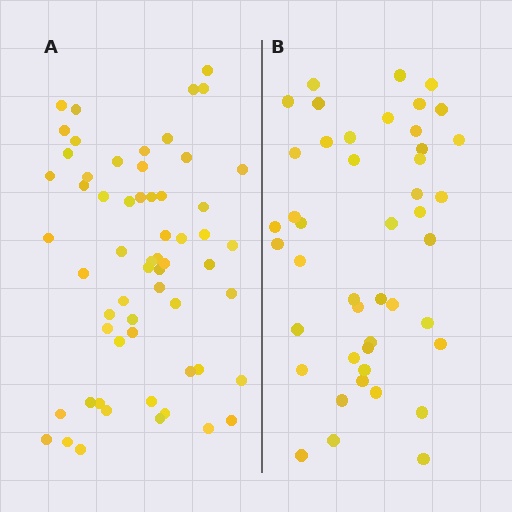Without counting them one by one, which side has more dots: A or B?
Region A (the left region) has more dots.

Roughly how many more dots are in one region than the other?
Region A has approximately 15 more dots than region B.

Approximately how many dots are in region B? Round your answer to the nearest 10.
About 40 dots. (The exact count is 45, which rounds to 40.)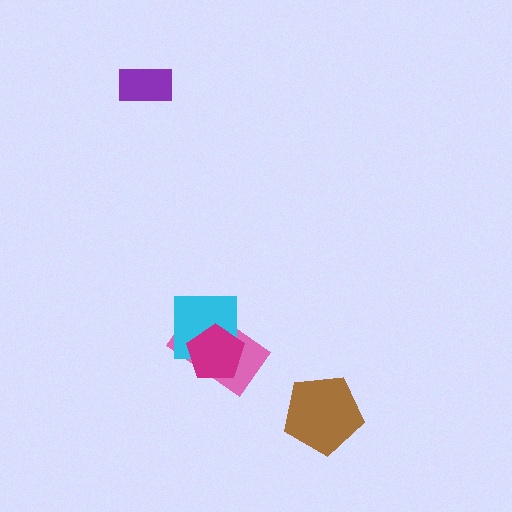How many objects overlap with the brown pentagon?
0 objects overlap with the brown pentagon.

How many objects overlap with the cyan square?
2 objects overlap with the cyan square.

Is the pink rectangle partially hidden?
Yes, it is partially covered by another shape.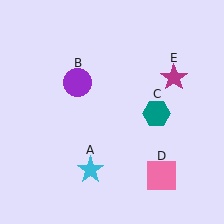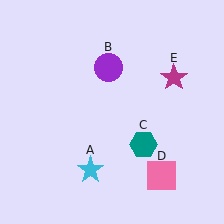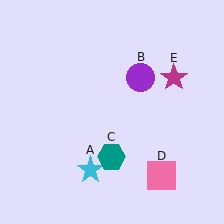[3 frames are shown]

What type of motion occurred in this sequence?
The purple circle (object B), teal hexagon (object C) rotated clockwise around the center of the scene.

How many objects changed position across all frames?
2 objects changed position: purple circle (object B), teal hexagon (object C).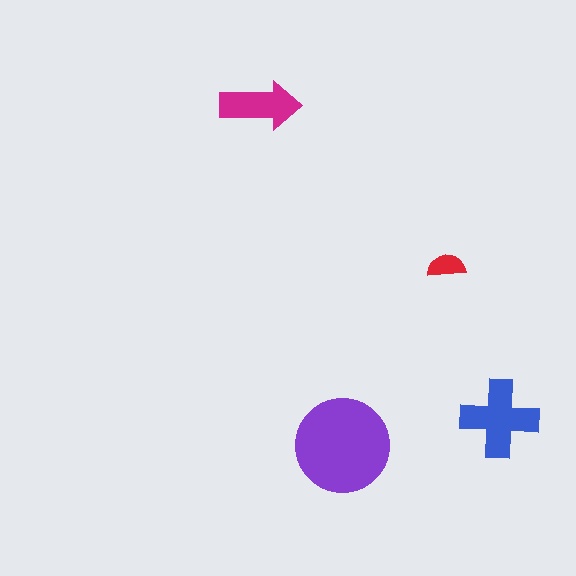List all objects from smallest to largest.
The red semicircle, the magenta arrow, the blue cross, the purple circle.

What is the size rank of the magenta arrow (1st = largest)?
3rd.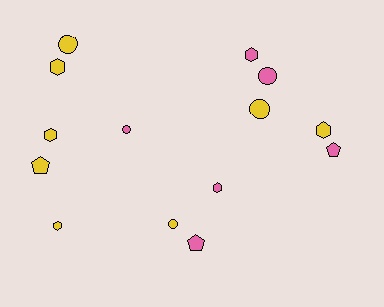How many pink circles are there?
There are 2 pink circles.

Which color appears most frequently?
Yellow, with 8 objects.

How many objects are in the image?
There are 14 objects.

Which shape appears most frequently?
Hexagon, with 6 objects.